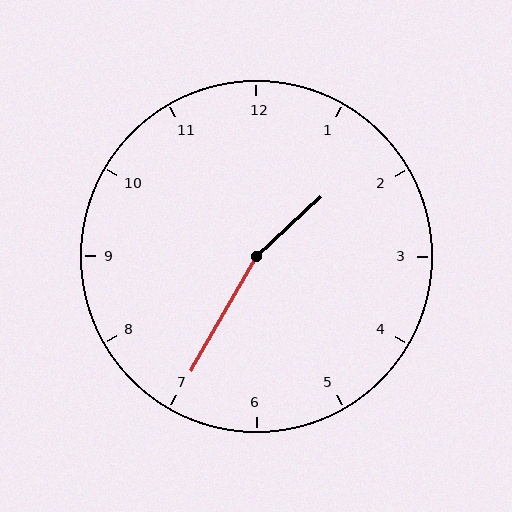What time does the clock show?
1:35.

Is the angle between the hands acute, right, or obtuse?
It is obtuse.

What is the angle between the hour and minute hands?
Approximately 162 degrees.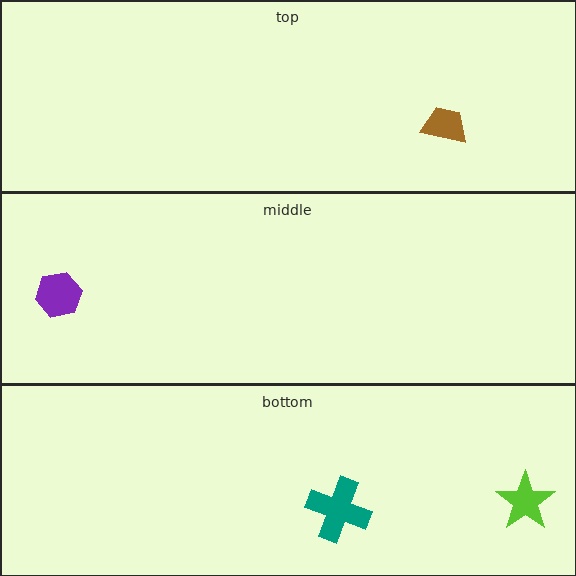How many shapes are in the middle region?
1.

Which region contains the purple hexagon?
The middle region.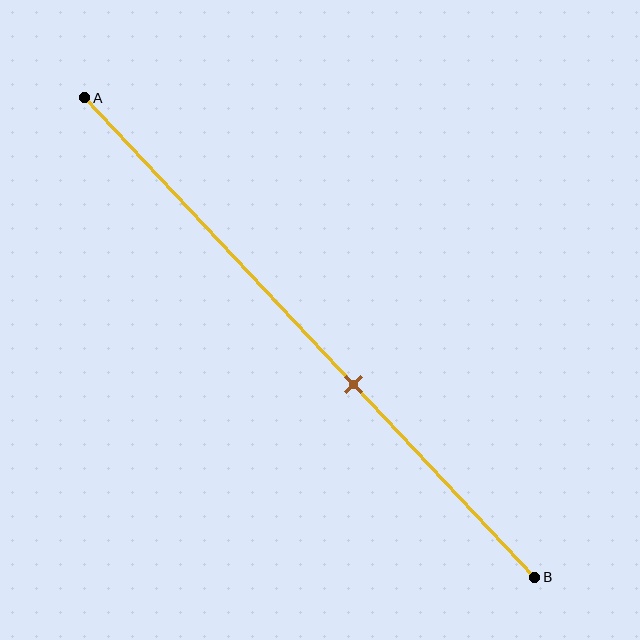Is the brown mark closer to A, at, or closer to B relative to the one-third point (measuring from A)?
The brown mark is closer to point B than the one-third point of segment AB.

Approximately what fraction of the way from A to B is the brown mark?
The brown mark is approximately 60% of the way from A to B.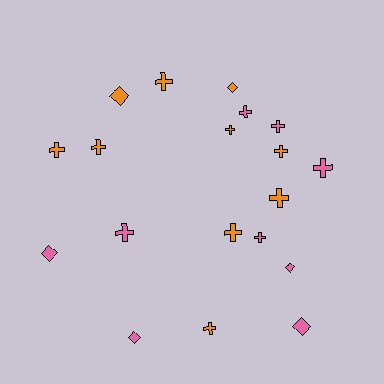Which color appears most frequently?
Orange, with 10 objects.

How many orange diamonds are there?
There are 2 orange diamonds.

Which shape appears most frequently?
Cross, with 13 objects.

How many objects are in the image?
There are 19 objects.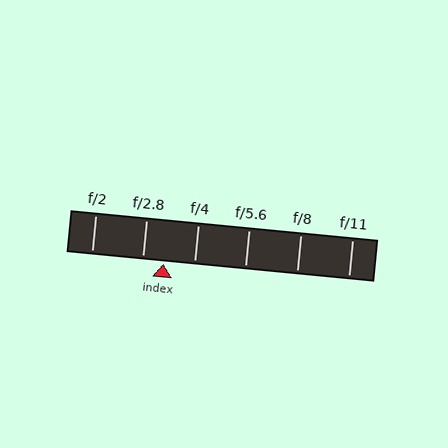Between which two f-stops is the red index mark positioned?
The index mark is between f/2.8 and f/4.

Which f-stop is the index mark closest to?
The index mark is closest to f/2.8.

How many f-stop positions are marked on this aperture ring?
There are 6 f-stop positions marked.